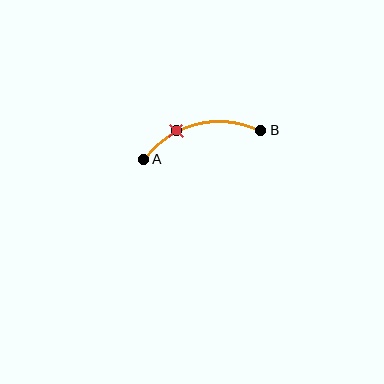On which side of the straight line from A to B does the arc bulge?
The arc bulges above the straight line connecting A and B.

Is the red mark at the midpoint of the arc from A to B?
No. The red mark lies on the arc but is closer to endpoint A. The arc midpoint would be at the point on the curve equidistant along the arc from both A and B.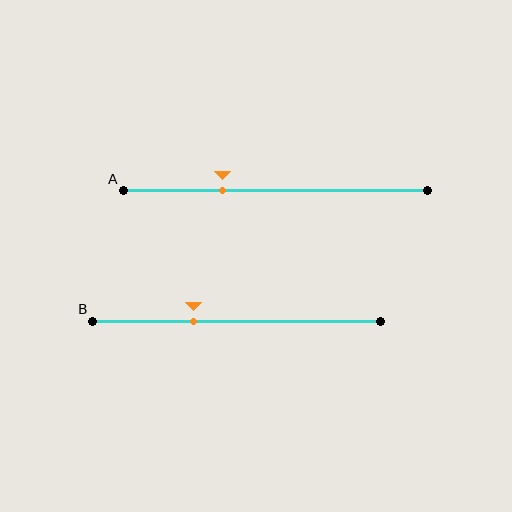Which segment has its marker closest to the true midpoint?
Segment B has its marker closest to the true midpoint.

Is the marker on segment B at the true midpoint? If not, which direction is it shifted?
No, the marker on segment B is shifted to the left by about 15% of the segment length.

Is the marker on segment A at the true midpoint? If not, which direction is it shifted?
No, the marker on segment A is shifted to the left by about 17% of the segment length.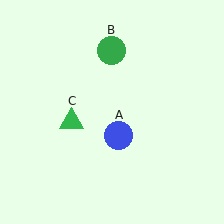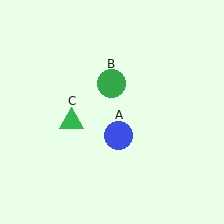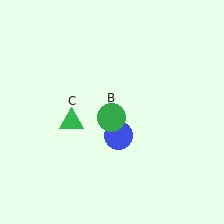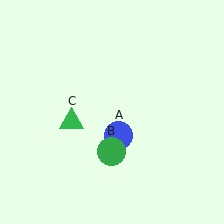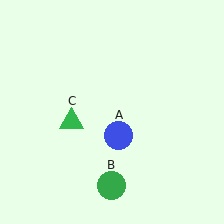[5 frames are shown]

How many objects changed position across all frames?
1 object changed position: green circle (object B).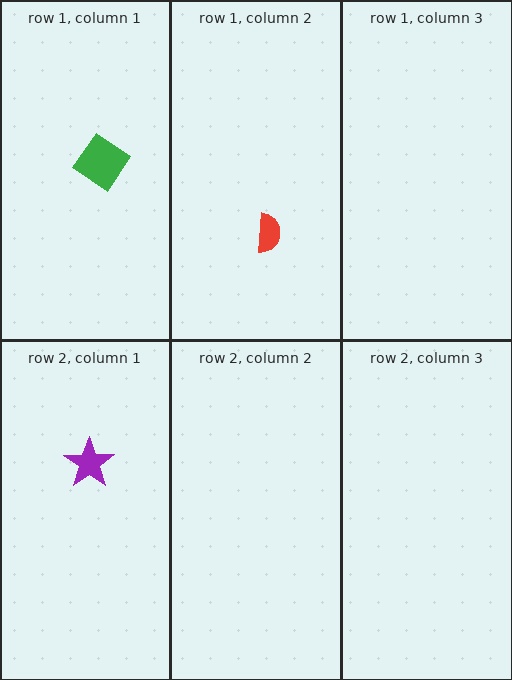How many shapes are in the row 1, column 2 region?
1.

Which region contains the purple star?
The row 2, column 1 region.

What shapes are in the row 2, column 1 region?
The purple star.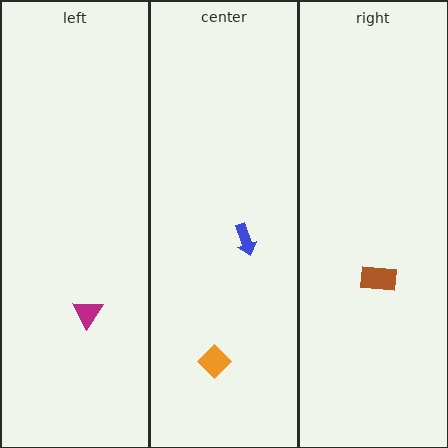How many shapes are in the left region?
1.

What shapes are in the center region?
The orange diamond, the blue arrow.